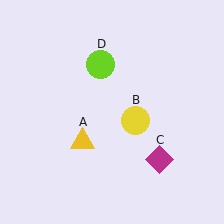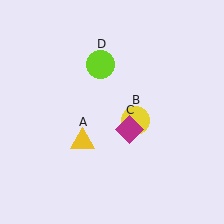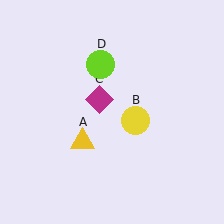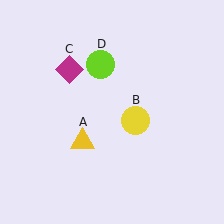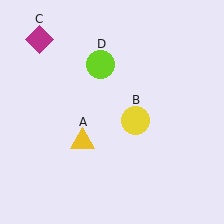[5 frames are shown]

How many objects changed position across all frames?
1 object changed position: magenta diamond (object C).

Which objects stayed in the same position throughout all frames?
Yellow triangle (object A) and yellow circle (object B) and lime circle (object D) remained stationary.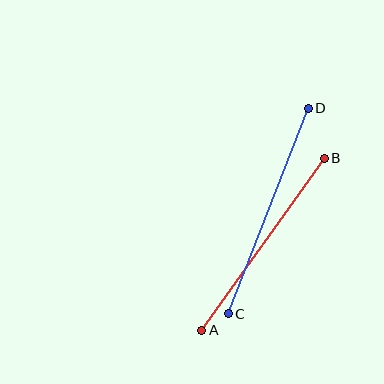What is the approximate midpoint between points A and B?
The midpoint is at approximately (263, 244) pixels.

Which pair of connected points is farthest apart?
Points C and D are farthest apart.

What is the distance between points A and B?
The distance is approximately 211 pixels.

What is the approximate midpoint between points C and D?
The midpoint is at approximately (268, 211) pixels.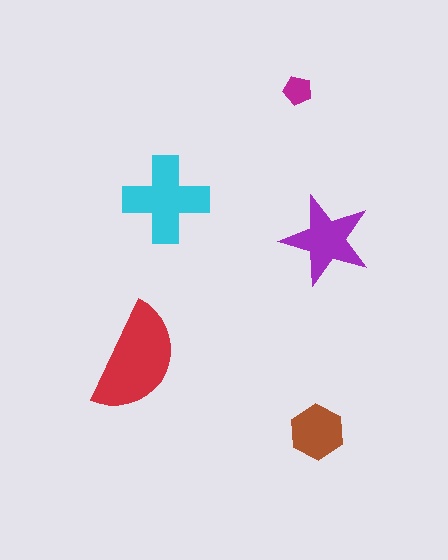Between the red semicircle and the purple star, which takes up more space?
The red semicircle.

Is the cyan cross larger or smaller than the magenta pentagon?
Larger.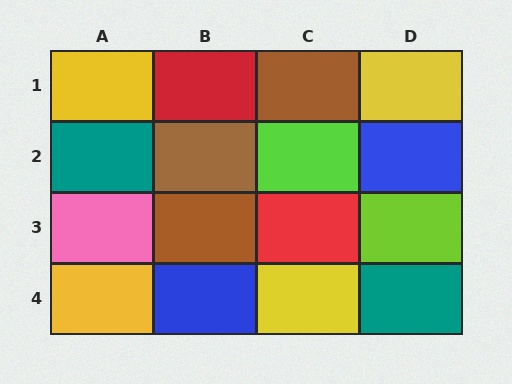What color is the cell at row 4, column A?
Yellow.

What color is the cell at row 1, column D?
Yellow.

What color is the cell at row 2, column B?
Brown.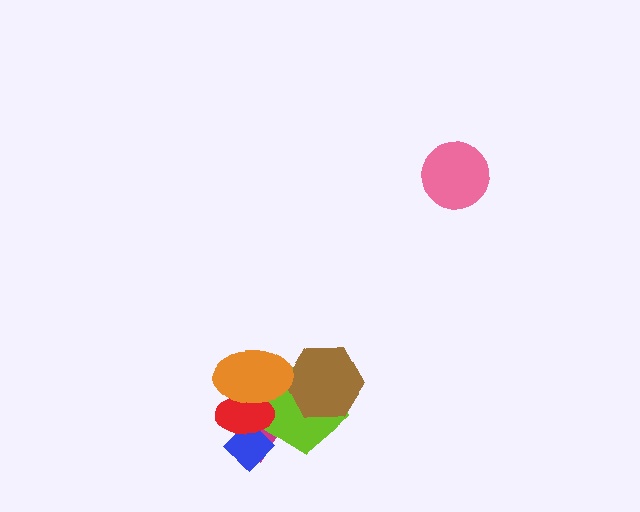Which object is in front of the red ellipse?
The orange ellipse is in front of the red ellipse.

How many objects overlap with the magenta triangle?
4 objects overlap with the magenta triangle.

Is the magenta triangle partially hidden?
Yes, it is partially covered by another shape.